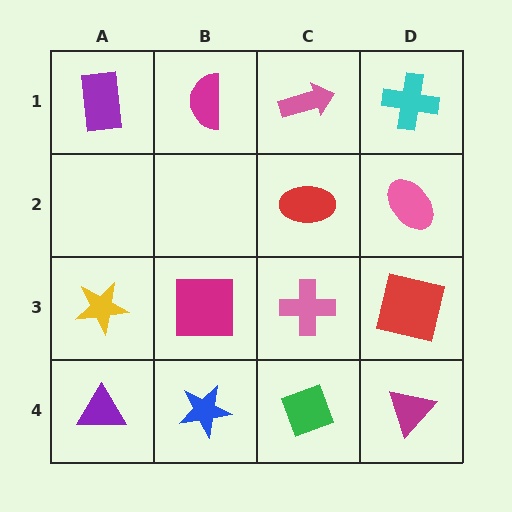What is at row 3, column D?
A red square.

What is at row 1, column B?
A magenta semicircle.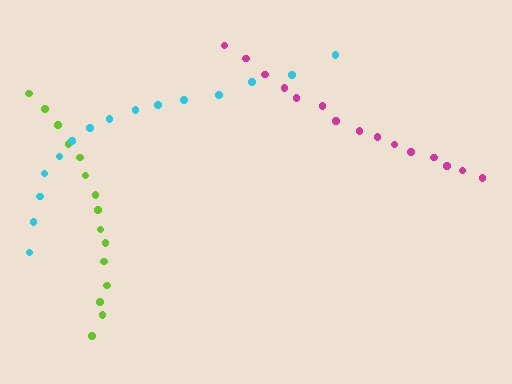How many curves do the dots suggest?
There are 3 distinct paths.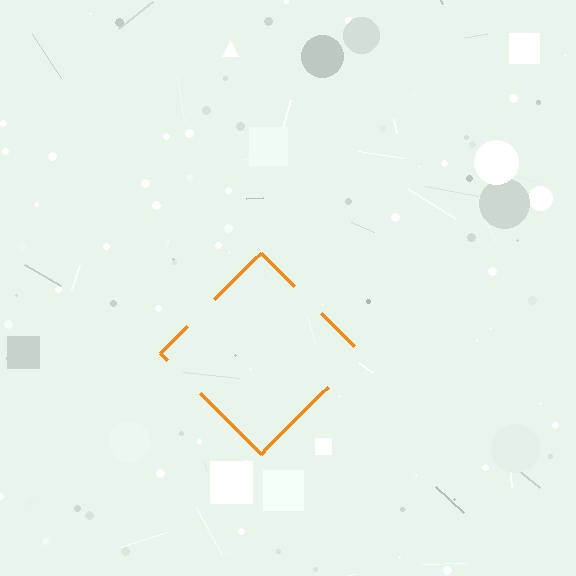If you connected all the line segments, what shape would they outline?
They would outline a diamond.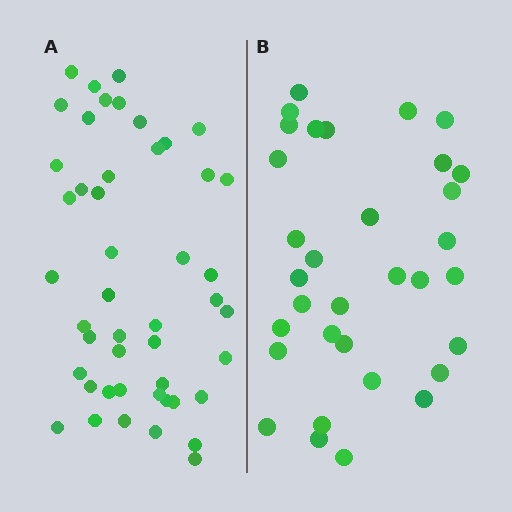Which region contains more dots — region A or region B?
Region A (the left region) has more dots.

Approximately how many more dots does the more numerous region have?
Region A has approximately 15 more dots than region B.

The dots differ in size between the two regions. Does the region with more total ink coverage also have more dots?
No. Region B has more total ink coverage because its dots are larger, but region A actually contains more individual dots. Total area can be misleading — the number of items is what matters here.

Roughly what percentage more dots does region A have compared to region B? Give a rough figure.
About 40% more.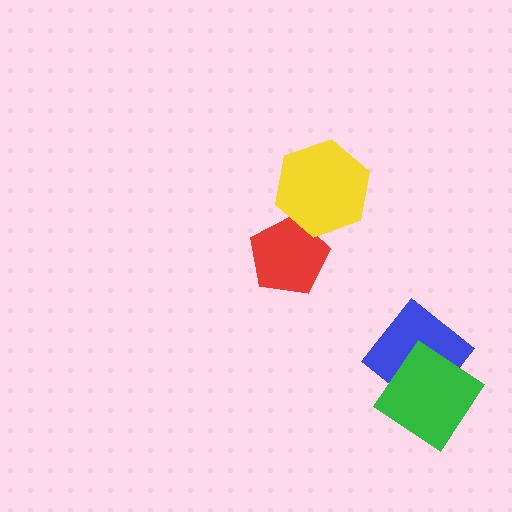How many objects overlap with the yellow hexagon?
1 object overlaps with the yellow hexagon.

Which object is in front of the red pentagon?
The yellow hexagon is in front of the red pentagon.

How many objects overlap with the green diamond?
1 object overlaps with the green diamond.